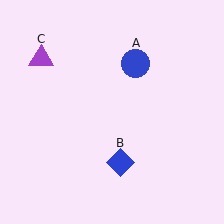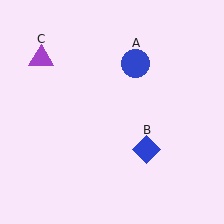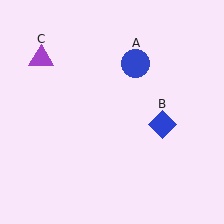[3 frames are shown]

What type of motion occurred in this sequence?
The blue diamond (object B) rotated counterclockwise around the center of the scene.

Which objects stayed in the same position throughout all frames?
Blue circle (object A) and purple triangle (object C) remained stationary.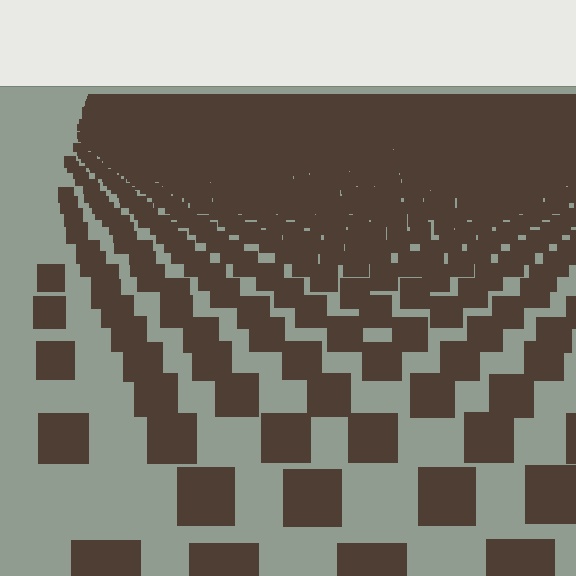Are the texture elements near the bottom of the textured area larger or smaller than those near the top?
Larger. Near the bottom, elements are closer to the viewer and appear at a bigger on-screen size.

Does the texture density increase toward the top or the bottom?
Density increases toward the top.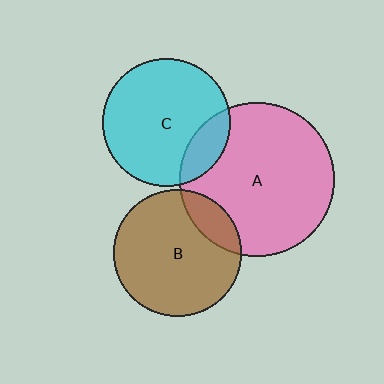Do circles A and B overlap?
Yes.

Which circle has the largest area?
Circle A (pink).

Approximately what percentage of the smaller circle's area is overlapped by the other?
Approximately 15%.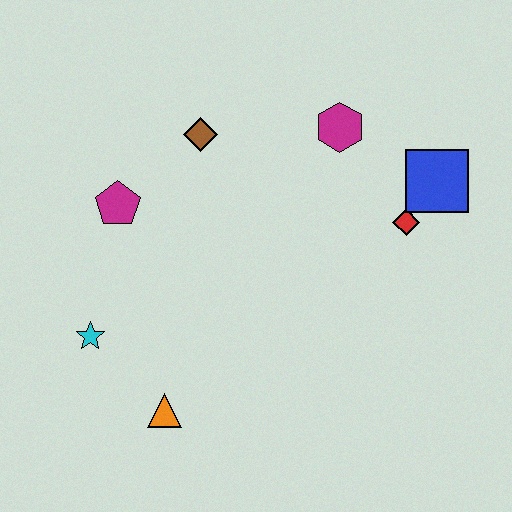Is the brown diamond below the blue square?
No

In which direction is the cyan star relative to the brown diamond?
The cyan star is below the brown diamond.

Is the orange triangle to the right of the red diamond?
No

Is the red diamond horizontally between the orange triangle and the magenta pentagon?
No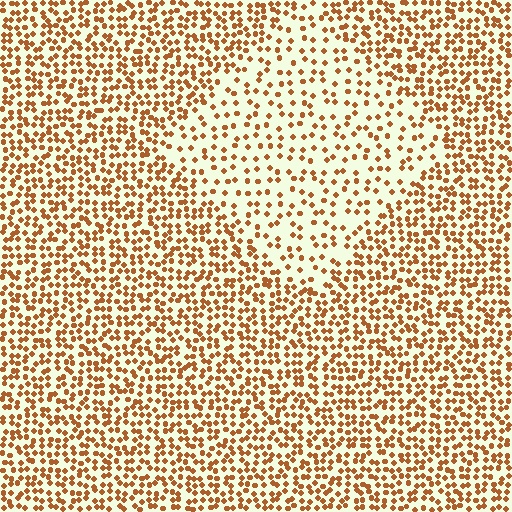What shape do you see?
I see a diamond.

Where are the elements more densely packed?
The elements are more densely packed outside the diamond boundary.